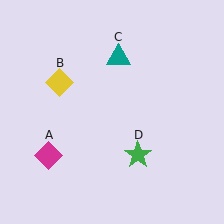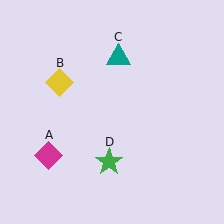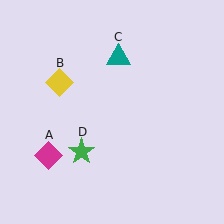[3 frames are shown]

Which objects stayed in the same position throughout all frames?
Magenta diamond (object A) and yellow diamond (object B) and teal triangle (object C) remained stationary.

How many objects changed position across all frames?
1 object changed position: green star (object D).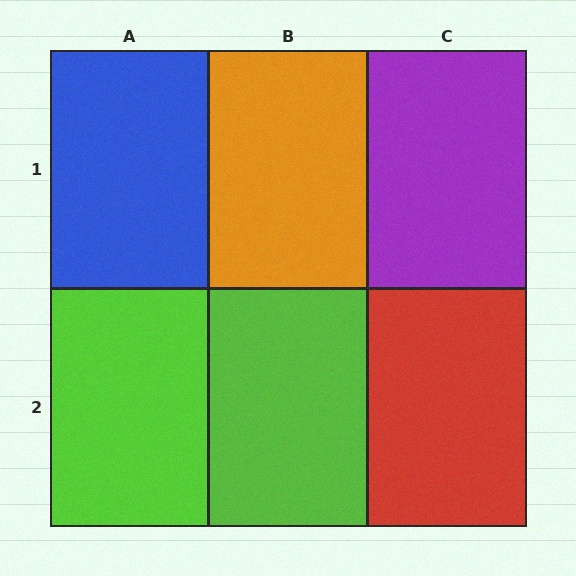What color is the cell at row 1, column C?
Purple.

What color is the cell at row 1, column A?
Blue.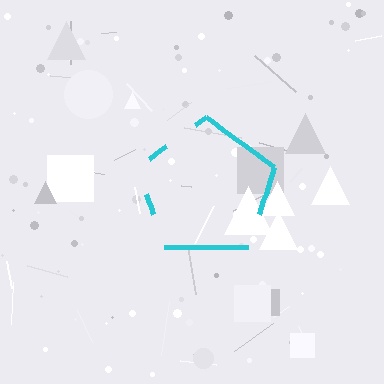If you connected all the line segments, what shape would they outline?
They would outline a pentagon.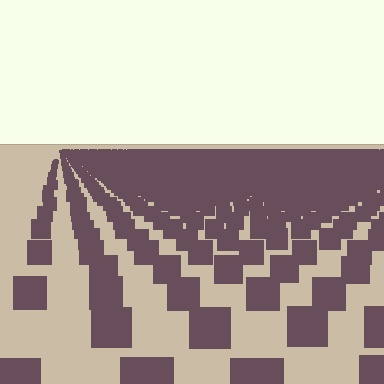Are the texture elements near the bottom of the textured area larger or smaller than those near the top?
Larger. Near the bottom, elements are closer to the viewer and appear at a bigger on-screen size.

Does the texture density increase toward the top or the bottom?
Density increases toward the top.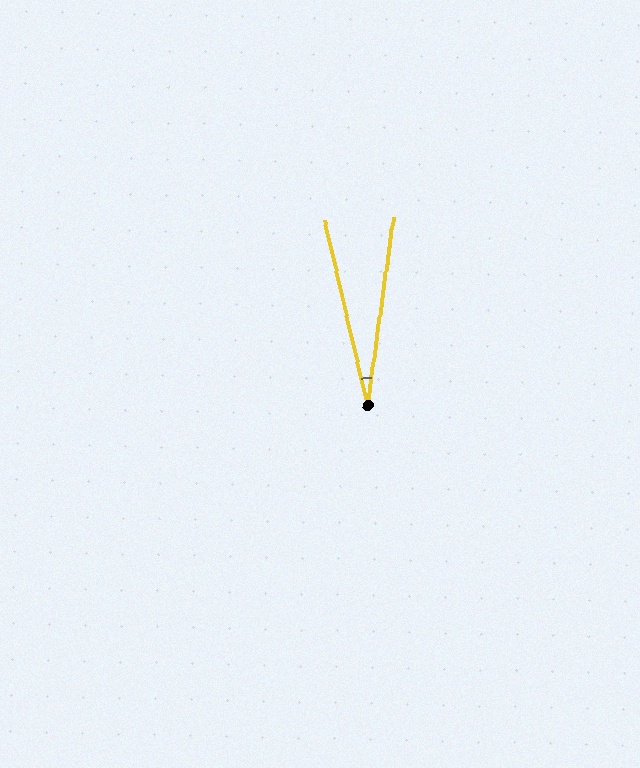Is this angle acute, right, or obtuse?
It is acute.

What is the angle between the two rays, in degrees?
Approximately 21 degrees.